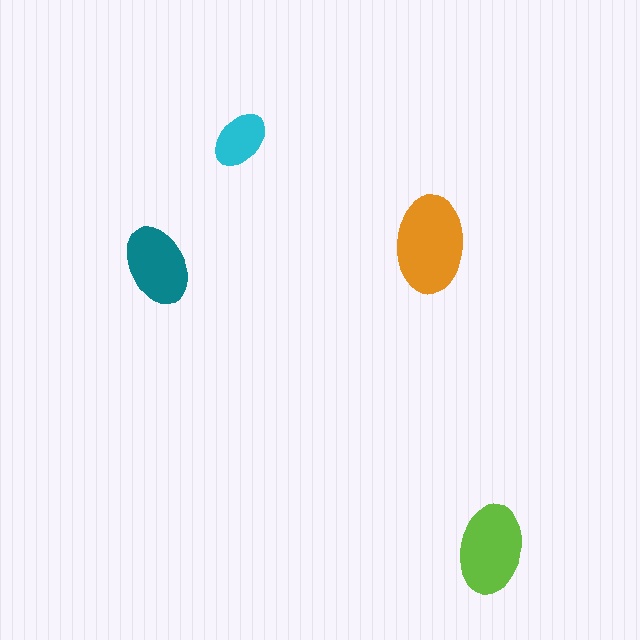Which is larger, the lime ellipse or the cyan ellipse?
The lime one.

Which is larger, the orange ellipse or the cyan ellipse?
The orange one.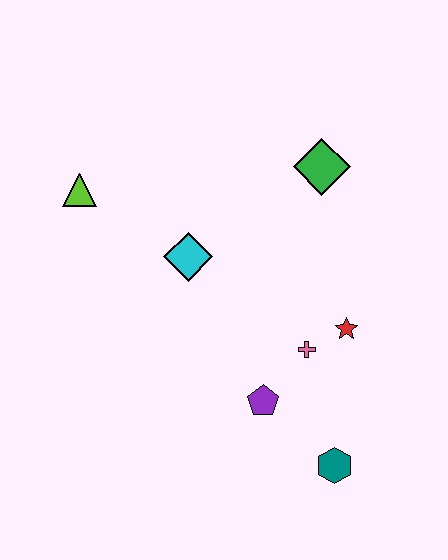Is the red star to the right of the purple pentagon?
Yes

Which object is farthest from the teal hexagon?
The lime triangle is farthest from the teal hexagon.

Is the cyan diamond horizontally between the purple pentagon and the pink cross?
No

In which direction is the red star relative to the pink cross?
The red star is to the right of the pink cross.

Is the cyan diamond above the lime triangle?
No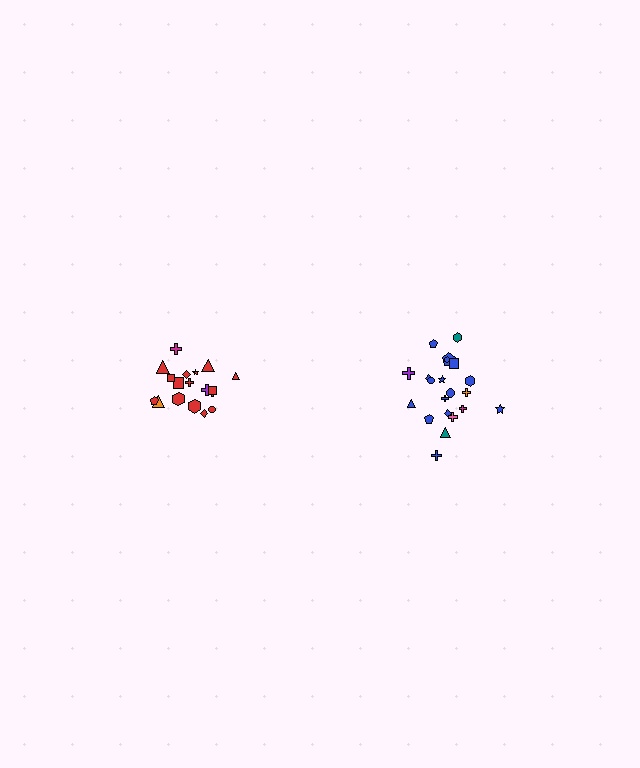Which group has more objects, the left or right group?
The right group.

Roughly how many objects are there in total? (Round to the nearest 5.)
Roughly 40 objects in total.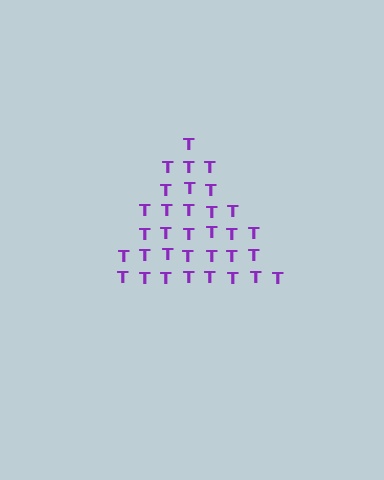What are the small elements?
The small elements are letter T's.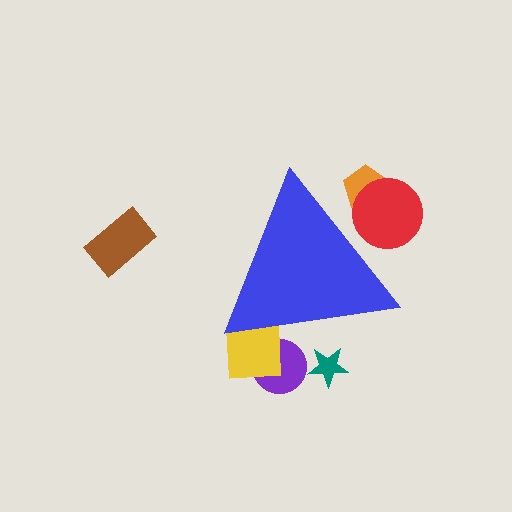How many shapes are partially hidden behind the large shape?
5 shapes are partially hidden.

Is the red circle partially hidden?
Yes, the red circle is partially hidden behind the blue triangle.